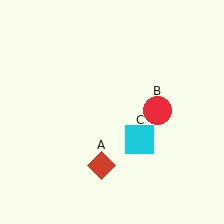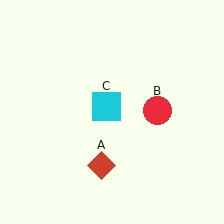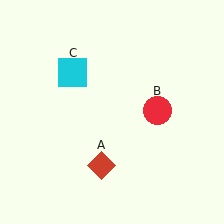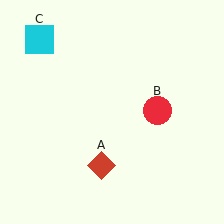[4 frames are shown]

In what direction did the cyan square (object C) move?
The cyan square (object C) moved up and to the left.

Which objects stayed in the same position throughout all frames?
Red diamond (object A) and red circle (object B) remained stationary.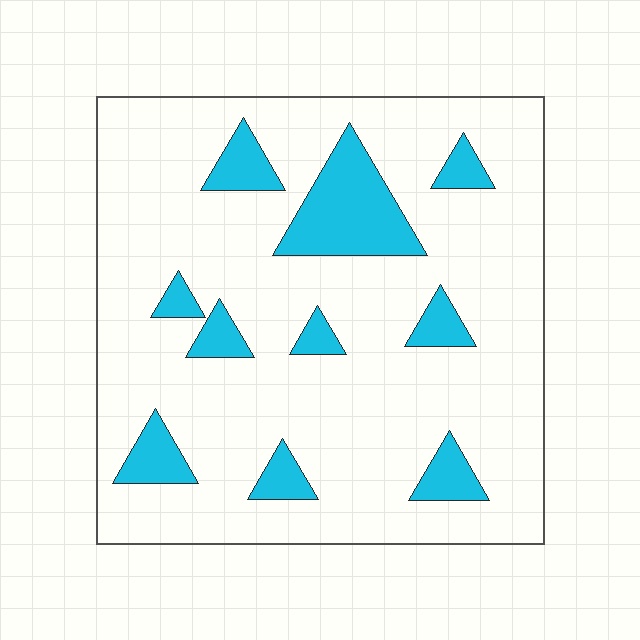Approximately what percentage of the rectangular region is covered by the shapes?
Approximately 15%.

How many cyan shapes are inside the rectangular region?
10.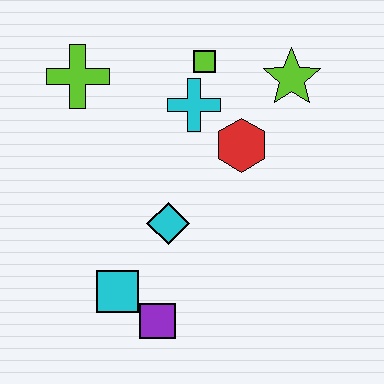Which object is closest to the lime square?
The cyan cross is closest to the lime square.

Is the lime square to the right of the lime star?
No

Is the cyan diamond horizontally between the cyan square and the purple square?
No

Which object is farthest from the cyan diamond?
The lime star is farthest from the cyan diamond.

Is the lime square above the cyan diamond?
Yes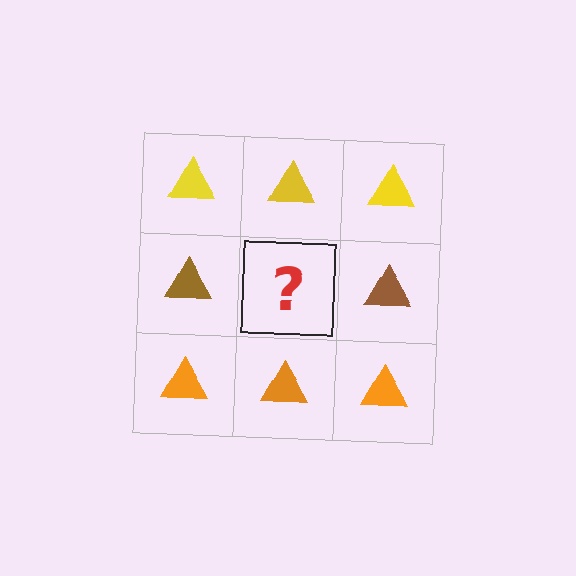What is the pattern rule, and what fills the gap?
The rule is that each row has a consistent color. The gap should be filled with a brown triangle.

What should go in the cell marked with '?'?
The missing cell should contain a brown triangle.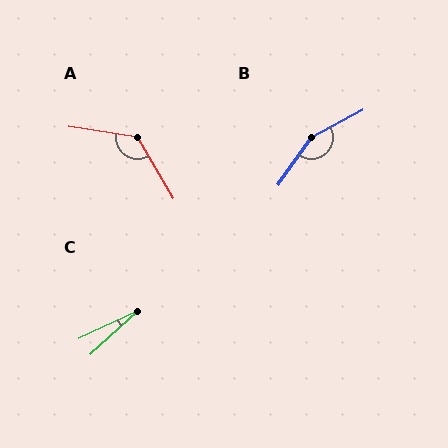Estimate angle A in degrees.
Approximately 129 degrees.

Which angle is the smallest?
C, at approximately 18 degrees.